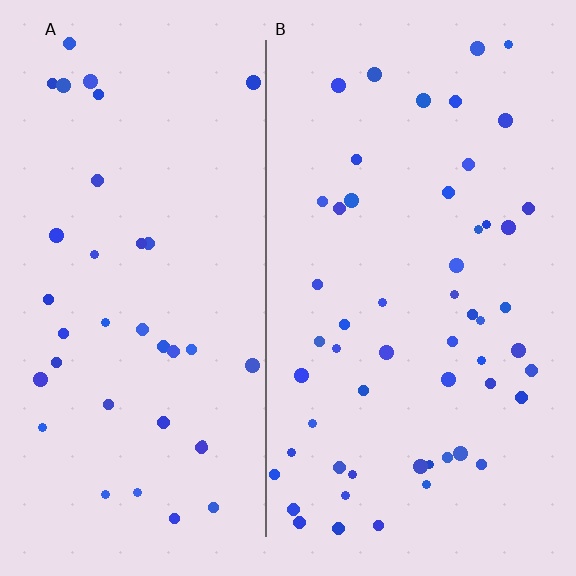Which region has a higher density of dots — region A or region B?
B (the right).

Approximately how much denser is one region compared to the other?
Approximately 1.5× — region B over region A.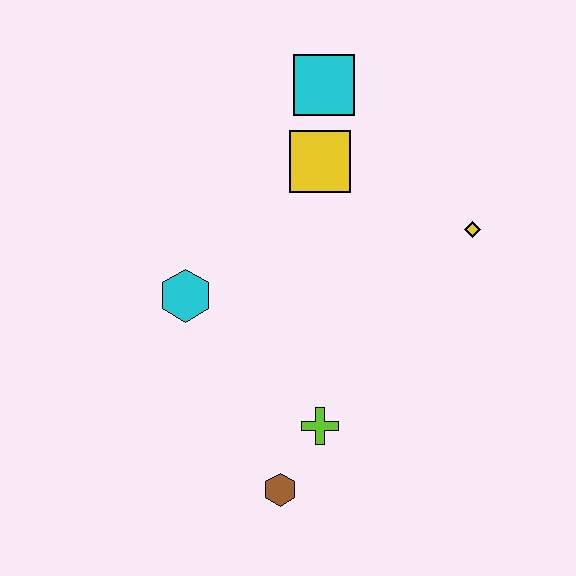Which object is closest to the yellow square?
The cyan square is closest to the yellow square.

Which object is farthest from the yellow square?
The brown hexagon is farthest from the yellow square.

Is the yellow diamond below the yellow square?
Yes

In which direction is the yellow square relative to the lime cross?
The yellow square is above the lime cross.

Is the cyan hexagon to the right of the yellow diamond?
No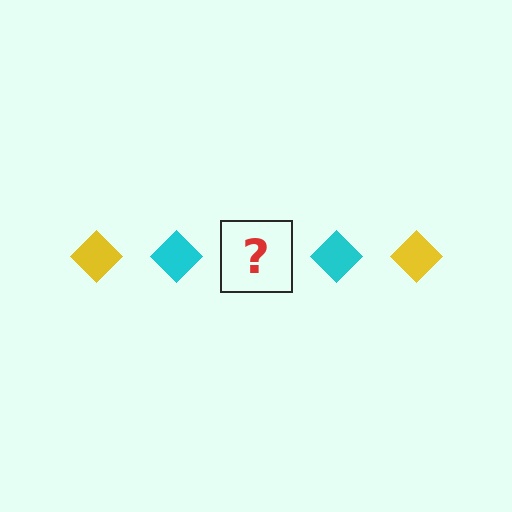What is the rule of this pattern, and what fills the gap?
The rule is that the pattern cycles through yellow, cyan diamonds. The gap should be filled with a yellow diamond.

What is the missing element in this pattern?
The missing element is a yellow diamond.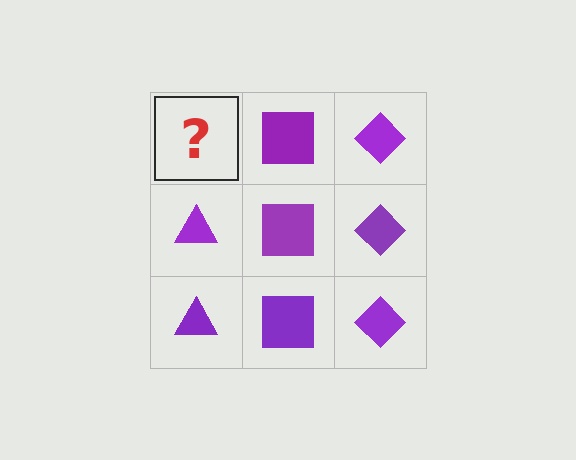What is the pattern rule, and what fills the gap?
The rule is that each column has a consistent shape. The gap should be filled with a purple triangle.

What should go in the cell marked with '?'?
The missing cell should contain a purple triangle.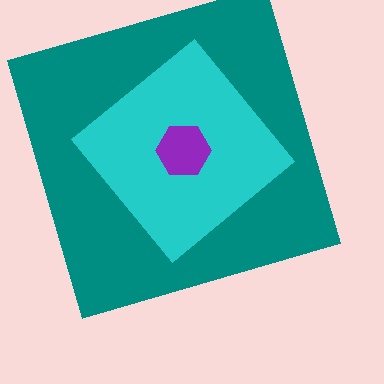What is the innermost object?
The purple hexagon.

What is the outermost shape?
The teal square.